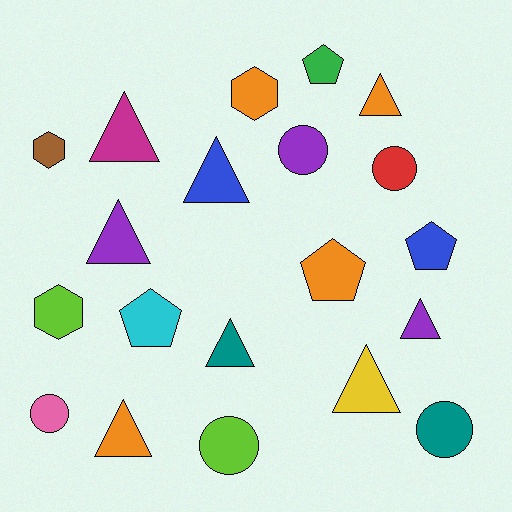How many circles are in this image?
There are 5 circles.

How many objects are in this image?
There are 20 objects.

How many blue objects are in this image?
There are 2 blue objects.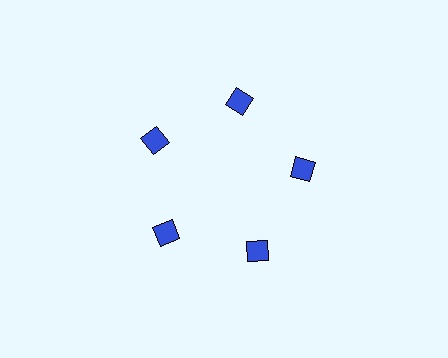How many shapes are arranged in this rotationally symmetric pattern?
There are 5 shapes, arranged in 5 groups of 1.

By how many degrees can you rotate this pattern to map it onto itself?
The pattern maps onto itself every 72 degrees of rotation.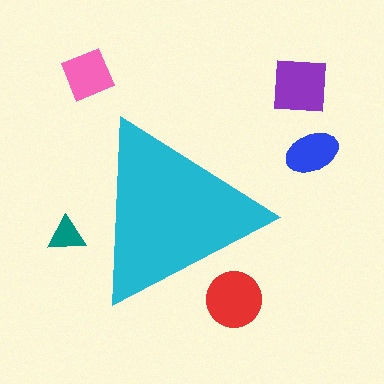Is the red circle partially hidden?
Yes, the red circle is partially hidden behind the cyan triangle.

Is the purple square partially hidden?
No, the purple square is fully visible.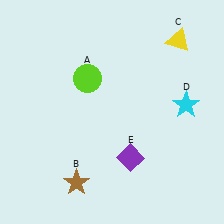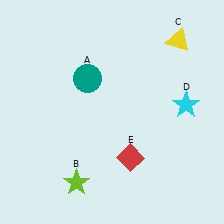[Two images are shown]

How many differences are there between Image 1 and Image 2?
There are 3 differences between the two images.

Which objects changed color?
A changed from lime to teal. B changed from brown to lime. E changed from purple to red.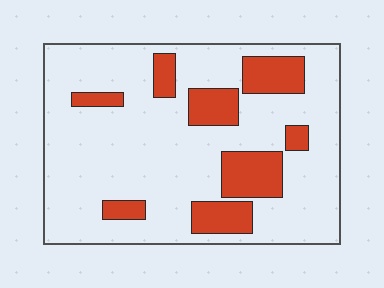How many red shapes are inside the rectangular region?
8.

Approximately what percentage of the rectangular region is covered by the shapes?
Approximately 20%.